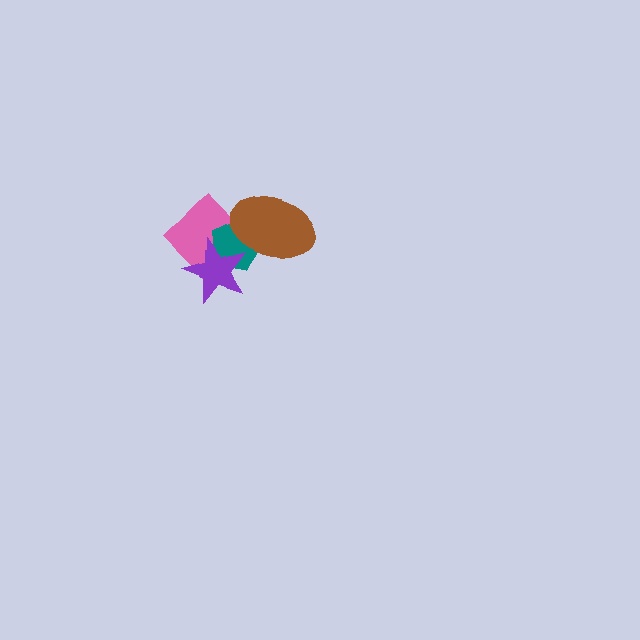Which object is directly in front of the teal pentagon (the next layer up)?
The brown ellipse is directly in front of the teal pentagon.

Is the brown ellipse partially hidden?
No, no other shape covers it.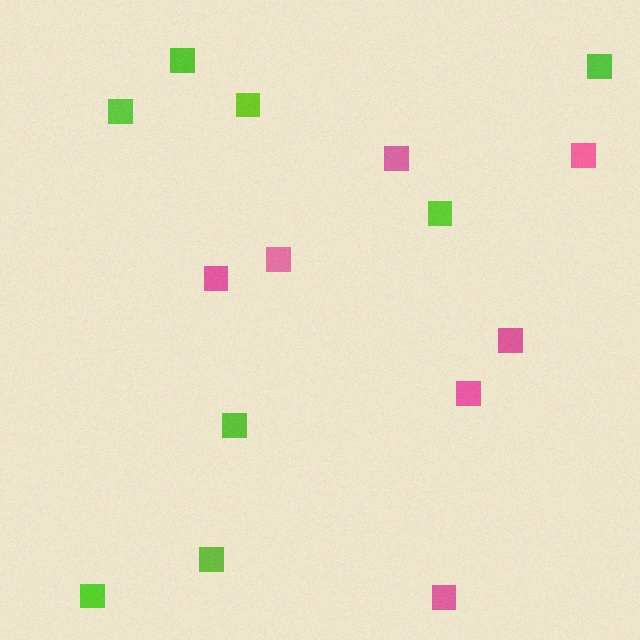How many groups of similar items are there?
There are 2 groups: one group of pink squares (7) and one group of lime squares (8).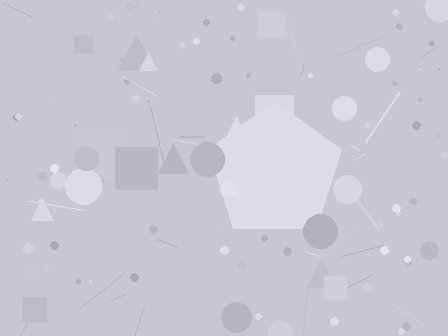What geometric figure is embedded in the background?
A pentagon is embedded in the background.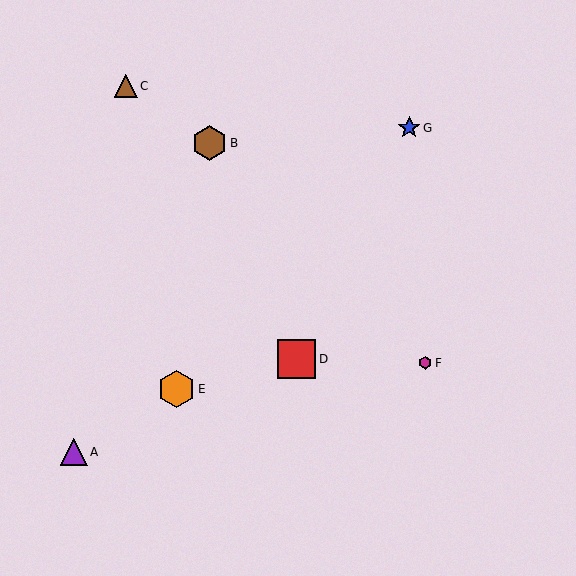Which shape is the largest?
The red square (labeled D) is the largest.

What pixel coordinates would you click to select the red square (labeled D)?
Click at (297, 359) to select the red square D.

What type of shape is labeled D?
Shape D is a red square.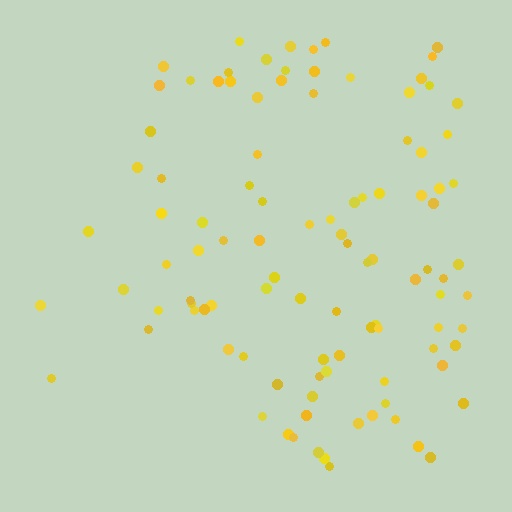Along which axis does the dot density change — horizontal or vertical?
Horizontal.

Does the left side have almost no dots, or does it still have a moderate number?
Still a moderate number, just noticeably fewer than the right.